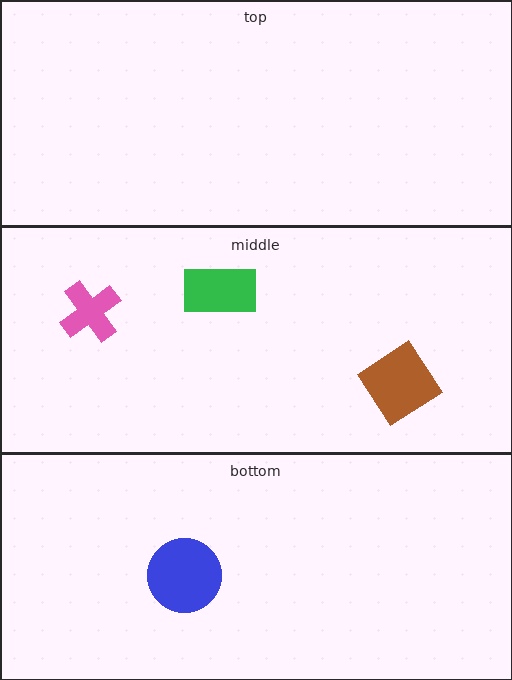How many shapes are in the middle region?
3.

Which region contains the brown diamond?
The middle region.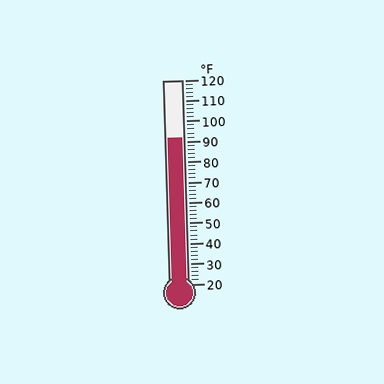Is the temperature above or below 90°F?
The temperature is above 90°F.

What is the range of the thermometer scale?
The thermometer scale ranges from 20°F to 120°F.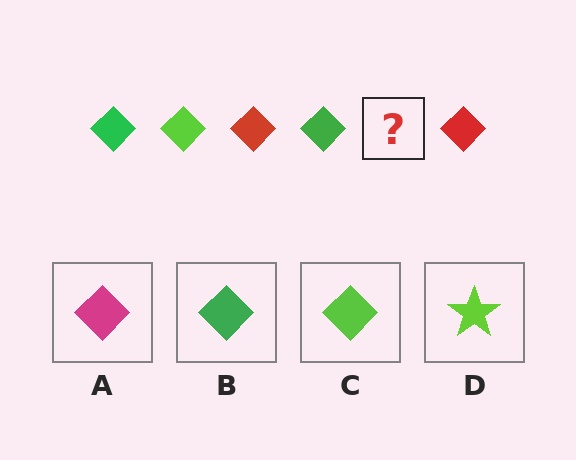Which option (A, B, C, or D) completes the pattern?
C.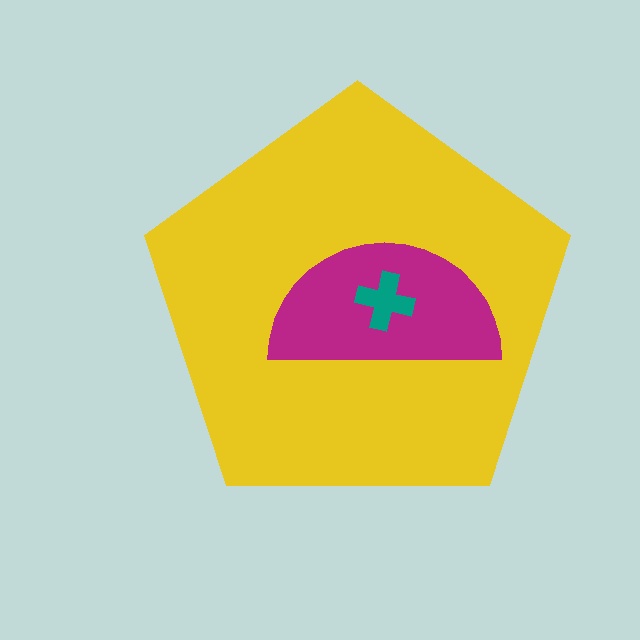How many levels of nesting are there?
3.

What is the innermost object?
The teal cross.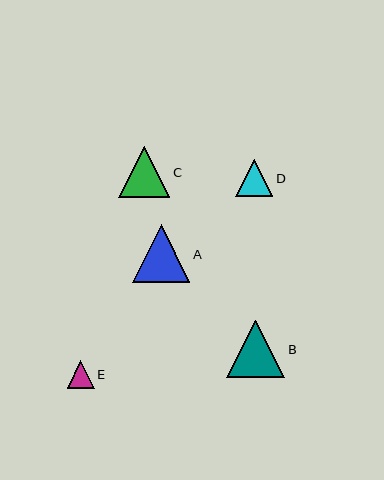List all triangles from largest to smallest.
From largest to smallest: A, B, C, D, E.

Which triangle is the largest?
Triangle A is the largest with a size of approximately 58 pixels.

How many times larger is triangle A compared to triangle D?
Triangle A is approximately 1.6 times the size of triangle D.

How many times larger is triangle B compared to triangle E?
Triangle B is approximately 2.1 times the size of triangle E.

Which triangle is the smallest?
Triangle E is the smallest with a size of approximately 27 pixels.